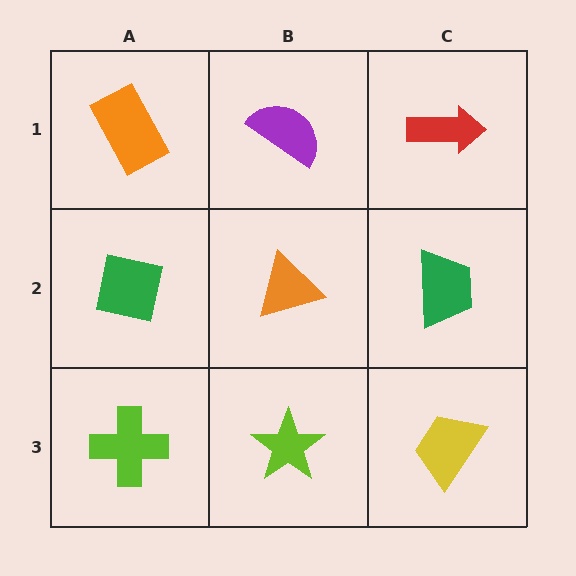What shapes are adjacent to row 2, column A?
An orange rectangle (row 1, column A), a lime cross (row 3, column A), an orange triangle (row 2, column B).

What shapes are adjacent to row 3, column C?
A green trapezoid (row 2, column C), a lime star (row 3, column B).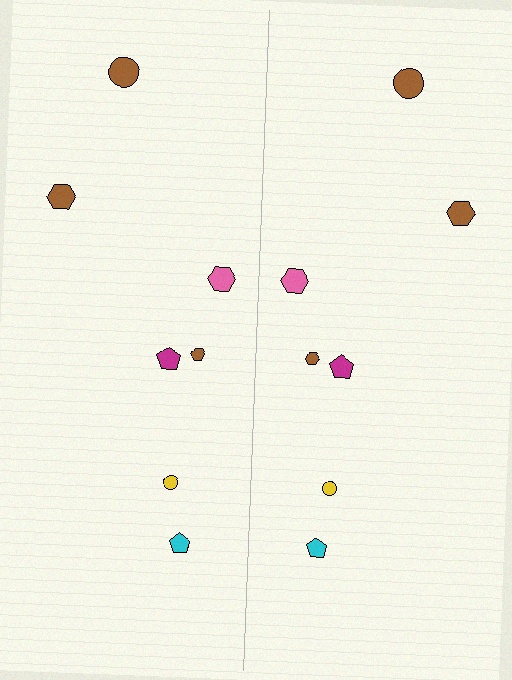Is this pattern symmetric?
Yes, this pattern has bilateral (reflection) symmetry.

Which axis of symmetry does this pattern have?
The pattern has a vertical axis of symmetry running through the center of the image.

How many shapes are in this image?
There are 14 shapes in this image.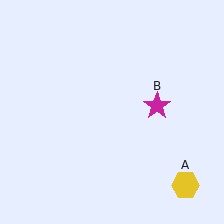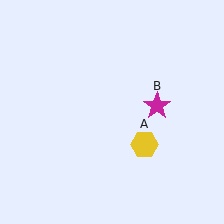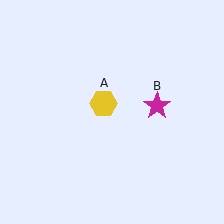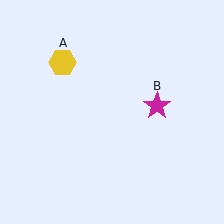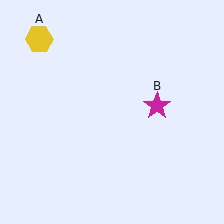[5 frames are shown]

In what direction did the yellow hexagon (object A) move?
The yellow hexagon (object A) moved up and to the left.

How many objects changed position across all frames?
1 object changed position: yellow hexagon (object A).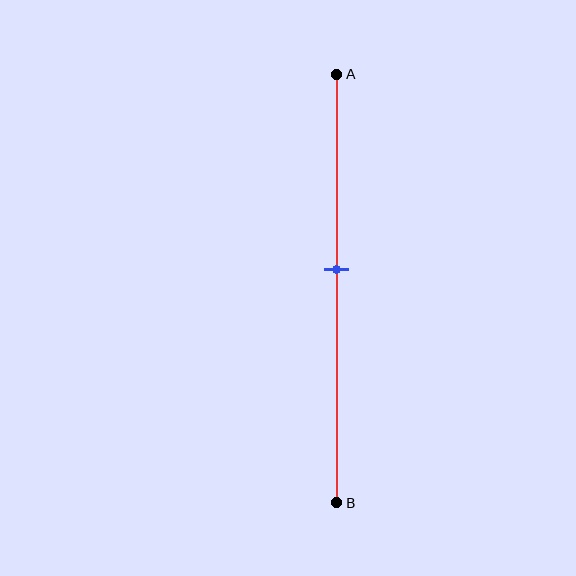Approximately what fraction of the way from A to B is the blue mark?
The blue mark is approximately 45% of the way from A to B.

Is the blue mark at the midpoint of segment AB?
No, the mark is at about 45% from A, not at the 50% midpoint.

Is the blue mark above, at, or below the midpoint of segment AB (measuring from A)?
The blue mark is above the midpoint of segment AB.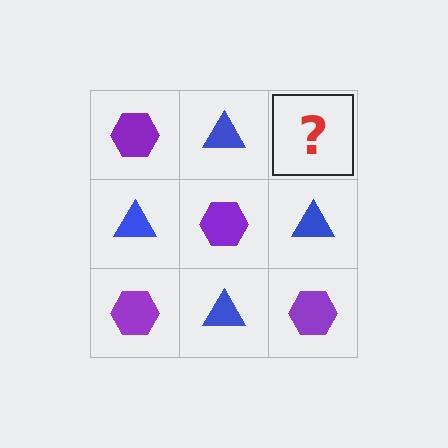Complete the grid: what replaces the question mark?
The question mark should be replaced with a purple hexagon.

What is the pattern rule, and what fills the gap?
The rule is that it alternates purple hexagon and blue triangle in a checkerboard pattern. The gap should be filled with a purple hexagon.